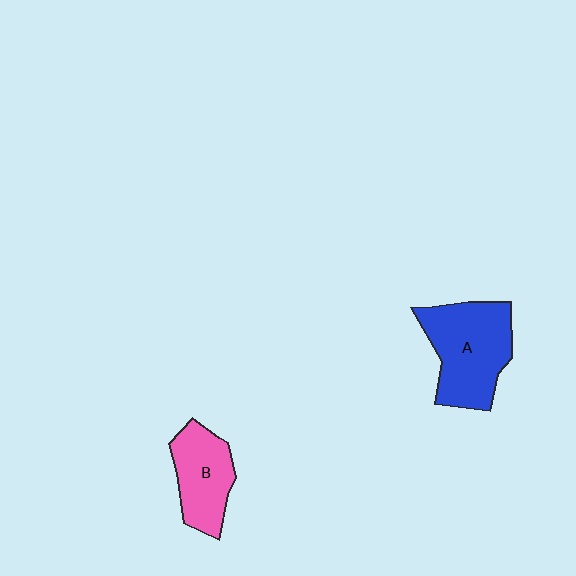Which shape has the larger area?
Shape A (blue).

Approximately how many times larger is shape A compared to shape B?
Approximately 1.5 times.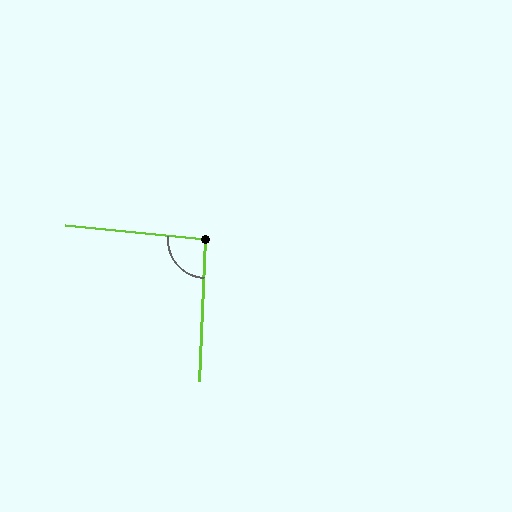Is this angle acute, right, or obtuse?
It is approximately a right angle.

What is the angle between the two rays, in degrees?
Approximately 93 degrees.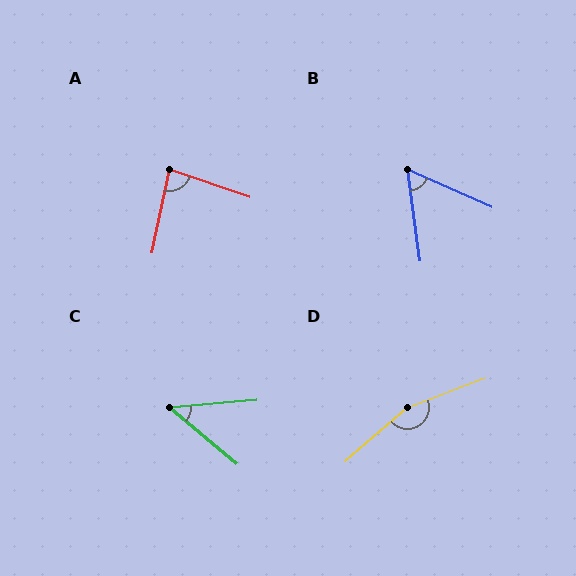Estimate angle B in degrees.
Approximately 59 degrees.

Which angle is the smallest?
C, at approximately 45 degrees.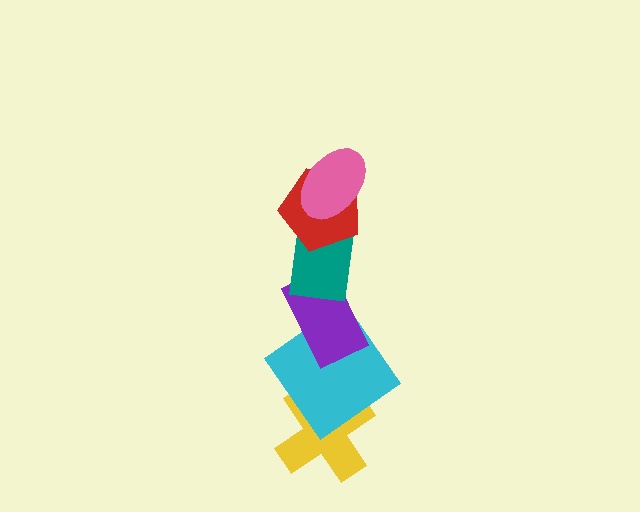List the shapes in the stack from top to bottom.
From top to bottom: the pink ellipse, the red pentagon, the teal rectangle, the purple rectangle, the cyan diamond, the yellow cross.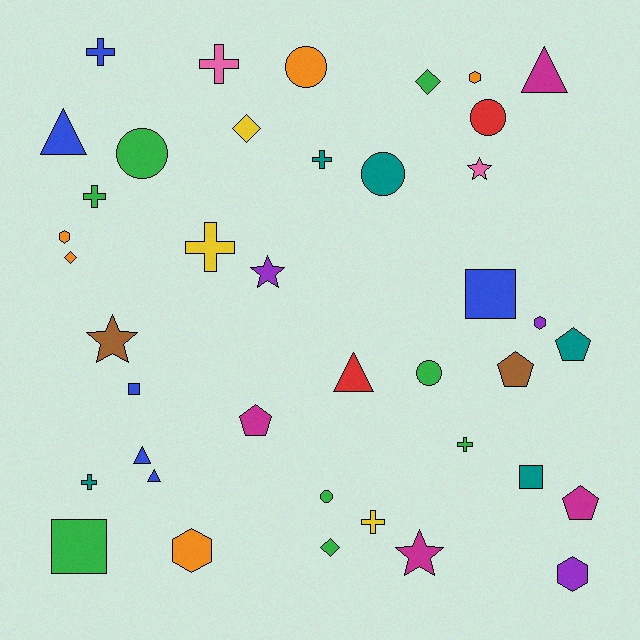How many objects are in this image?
There are 40 objects.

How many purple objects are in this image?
There are 3 purple objects.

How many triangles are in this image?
There are 5 triangles.